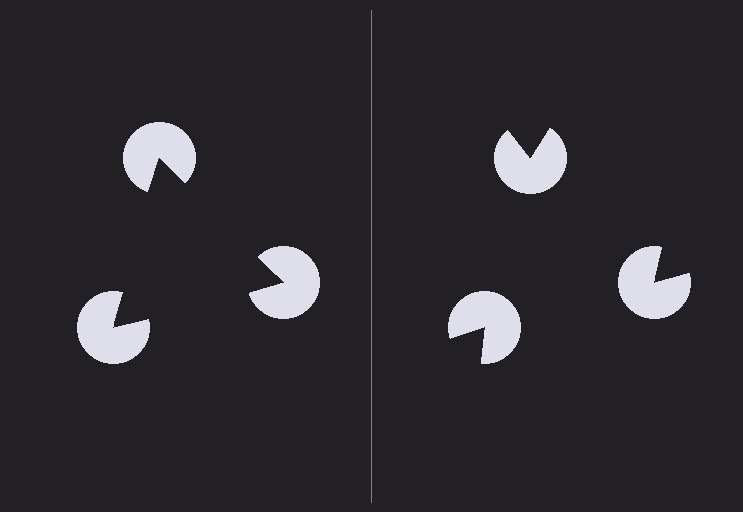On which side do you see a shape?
An illusory triangle appears on the left side. On the right side the wedge cuts are rotated, so no coherent shape forms.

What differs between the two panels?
The pac-man discs are positioned identically on both sides; only the wedge orientations differ. On the left they align to a triangle; on the right they are misaligned.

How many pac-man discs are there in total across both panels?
6 — 3 on each side.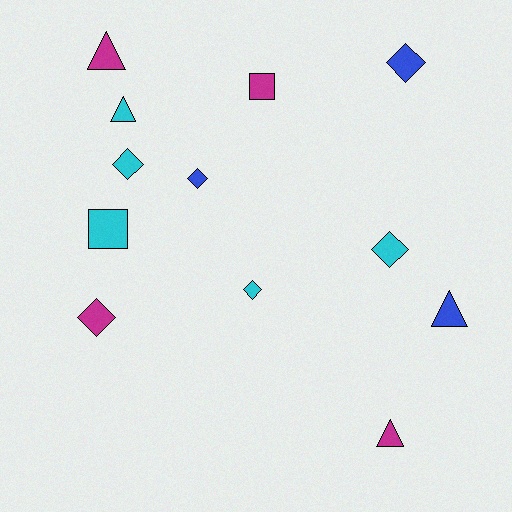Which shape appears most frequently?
Diamond, with 6 objects.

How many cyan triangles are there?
There is 1 cyan triangle.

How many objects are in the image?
There are 12 objects.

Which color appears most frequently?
Cyan, with 5 objects.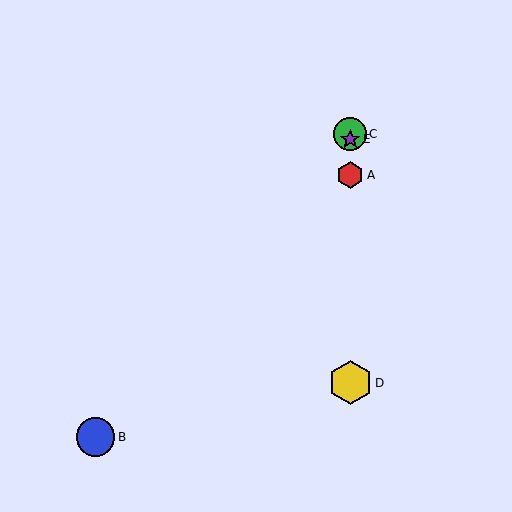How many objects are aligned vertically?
4 objects (A, C, D, E) are aligned vertically.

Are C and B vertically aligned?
No, C is at x≈350 and B is at x≈96.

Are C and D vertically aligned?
Yes, both are at x≈350.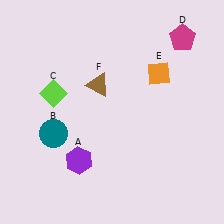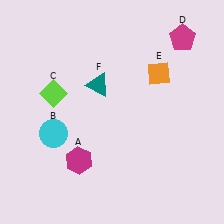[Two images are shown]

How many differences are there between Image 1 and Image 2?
There are 3 differences between the two images.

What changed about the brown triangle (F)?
In Image 1, F is brown. In Image 2, it changed to teal.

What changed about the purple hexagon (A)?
In Image 1, A is purple. In Image 2, it changed to magenta.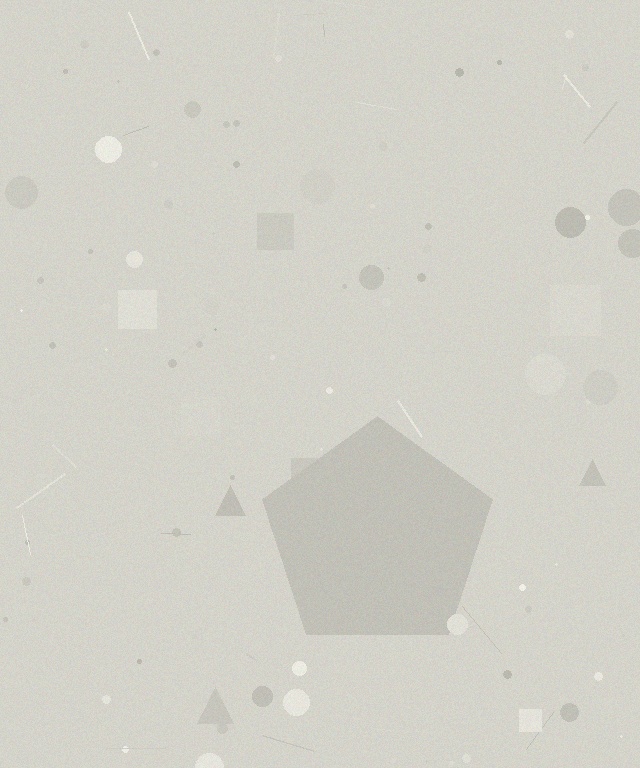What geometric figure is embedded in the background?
A pentagon is embedded in the background.